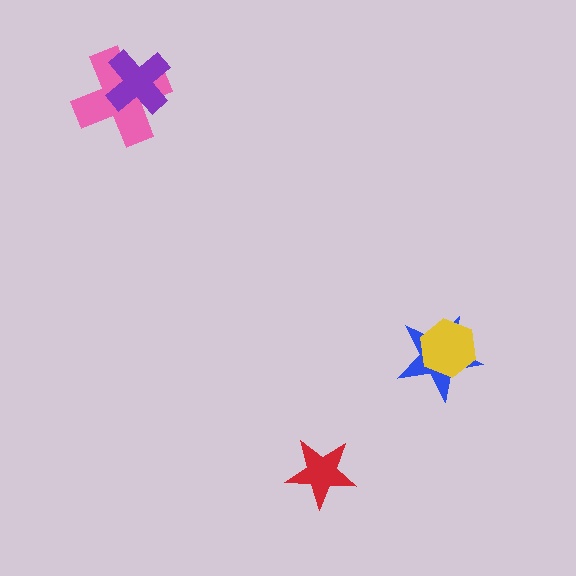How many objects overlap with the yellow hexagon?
1 object overlaps with the yellow hexagon.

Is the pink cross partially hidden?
Yes, it is partially covered by another shape.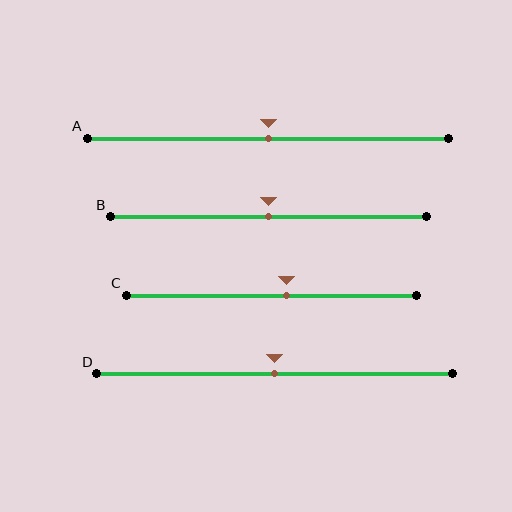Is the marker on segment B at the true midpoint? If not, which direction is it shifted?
Yes, the marker on segment B is at the true midpoint.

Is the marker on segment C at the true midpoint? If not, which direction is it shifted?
No, the marker on segment C is shifted to the right by about 5% of the segment length.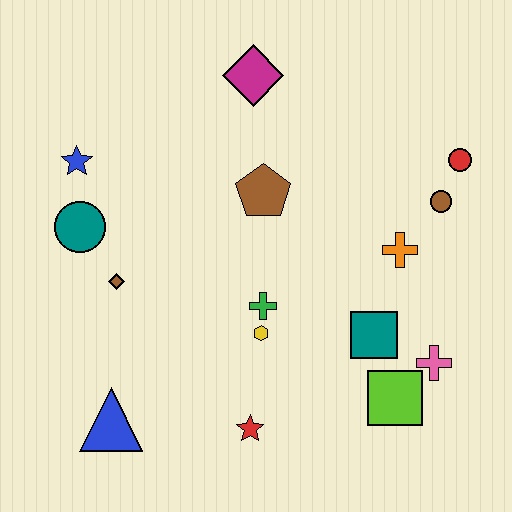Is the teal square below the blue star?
Yes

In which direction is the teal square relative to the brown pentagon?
The teal square is below the brown pentagon.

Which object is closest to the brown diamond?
The teal circle is closest to the brown diamond.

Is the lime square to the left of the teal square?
No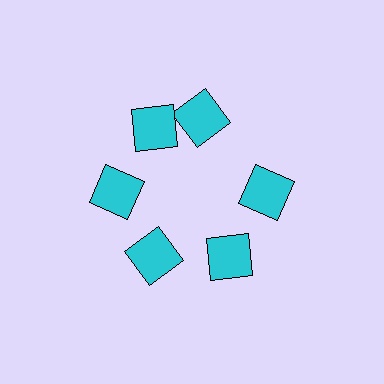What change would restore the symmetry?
The symmetry would be restored by rotating it back into even spacing with its neighbors so that all 6 squares sit at equal angles and equal distance from the center.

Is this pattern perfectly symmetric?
No. The 6 cyan squares are arranged in a ring, but one element near the 1 o'clock position is rotated out of alignment along the ring, breaking the 6-fold rotational symmetry.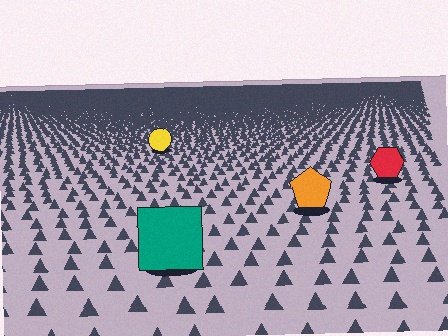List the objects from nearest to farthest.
From nearest to farthest: the teal square, the orange pentagon, the red hexagon, the yellow circle.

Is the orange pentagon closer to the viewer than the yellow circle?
Yes. The orange pentagon is closer — you can tell from the texture gradient: the ground texture is coarser near it.